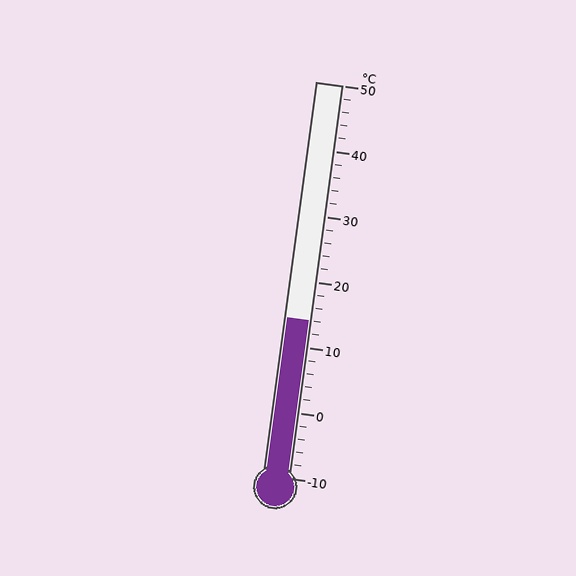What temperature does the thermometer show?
The thermometer shows approximately 14°C.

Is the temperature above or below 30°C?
The temperature is below 30°C.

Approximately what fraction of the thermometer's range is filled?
The thermometer is filled to approximately 40% of its range.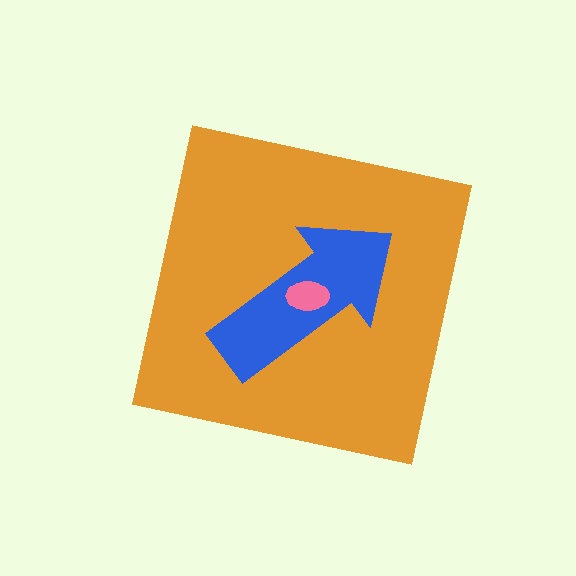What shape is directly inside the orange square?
The blue arrow.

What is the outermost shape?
The orange square.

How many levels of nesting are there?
3.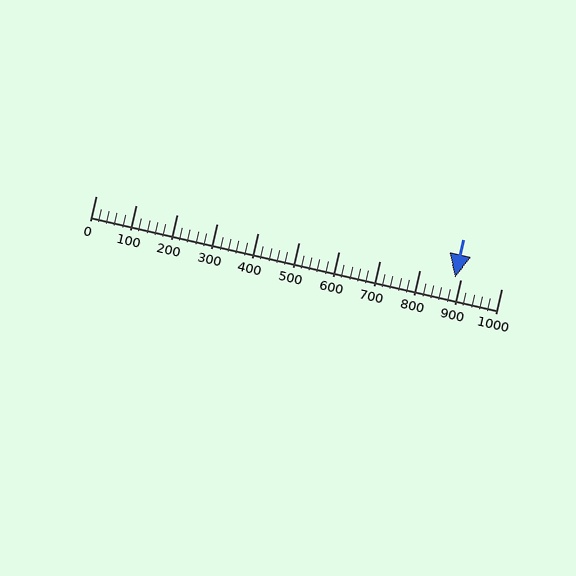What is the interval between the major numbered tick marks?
The major tick marks are spaced 100 units apart.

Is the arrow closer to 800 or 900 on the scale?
The arrow is closer to 900.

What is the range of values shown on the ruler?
The ruler shows values from 0 to 1000.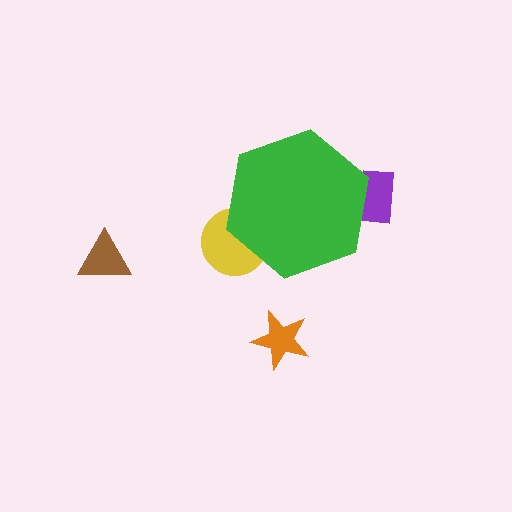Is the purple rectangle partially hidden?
Yes, the purple rectangle is partially hidden behind the green hexagon.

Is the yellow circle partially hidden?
Yes, the yellow circle is partially hidden behind the green hexagon.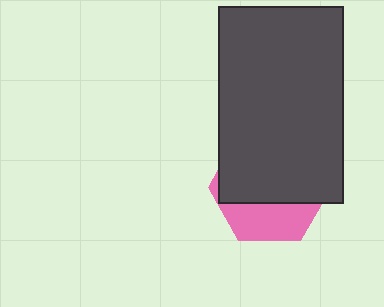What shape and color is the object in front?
The object in front is a dark gray rectangle.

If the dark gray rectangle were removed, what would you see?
You would see the complete pink hexagon.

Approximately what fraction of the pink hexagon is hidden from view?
Roughly 67% of the pink hexagon is hidden behind the dark gray rectangle.